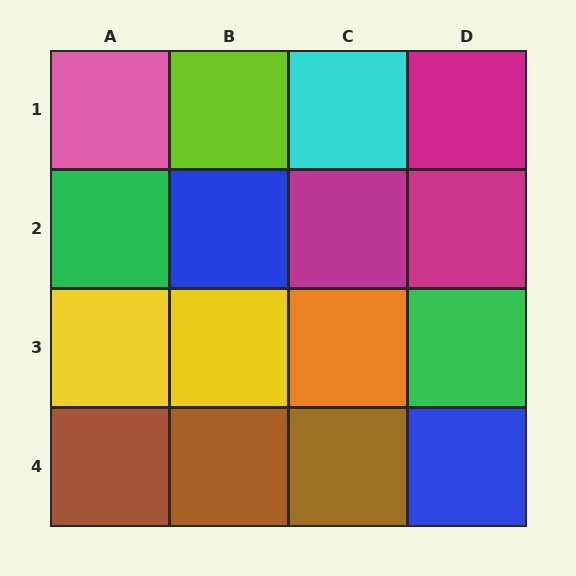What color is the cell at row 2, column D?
Magenta.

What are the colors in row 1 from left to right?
Pink, lime, cyan, magenta.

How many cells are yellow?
2 cells are yellow.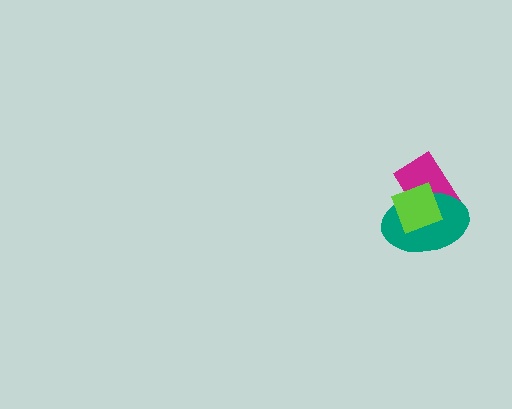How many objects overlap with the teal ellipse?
2 objects overlap with the teal ellipse.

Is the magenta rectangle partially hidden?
Yes, it is partially covered by another shape.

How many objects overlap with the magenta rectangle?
2 objects overlap with the magenta rectangle.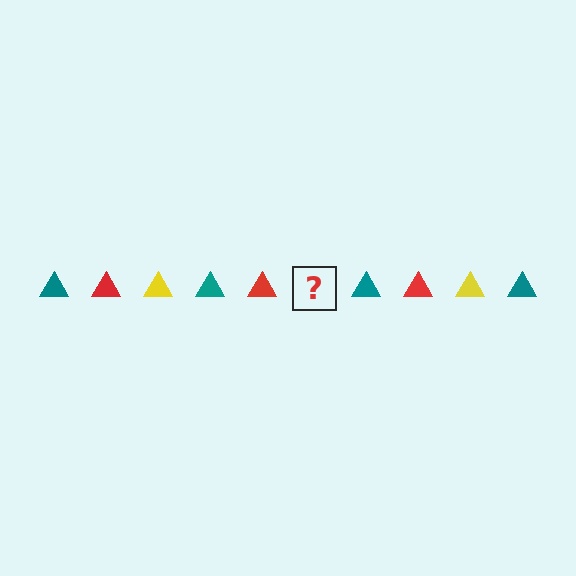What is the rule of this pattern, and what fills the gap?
The rule is that the pattern cycles through teal, red, yellow triangles. The gap should be filled with a yellow triangle.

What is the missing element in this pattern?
The missing element is a yellow triangle.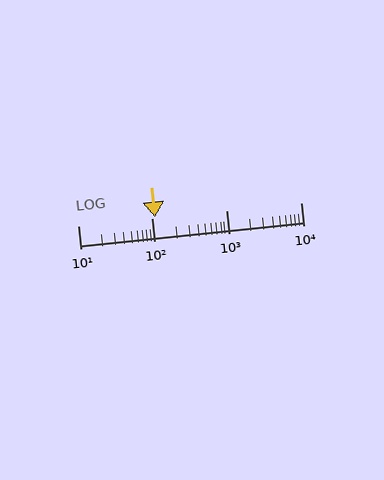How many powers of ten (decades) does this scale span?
The scale spans 3 decades, from 10 to 10000.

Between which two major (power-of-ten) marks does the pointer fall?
The pointer is between 100 and 1000.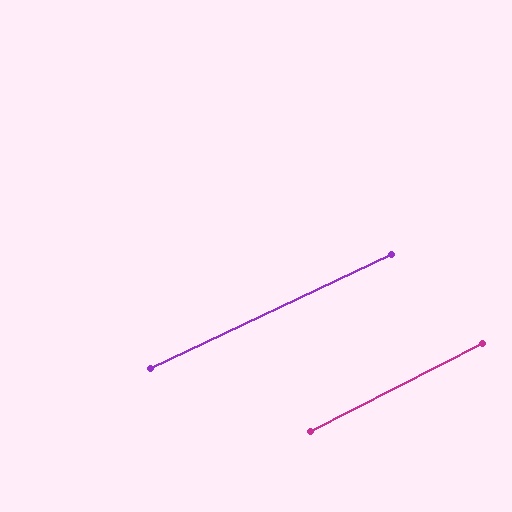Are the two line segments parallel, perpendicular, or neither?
Parallel — their directions differ by only 1.8°.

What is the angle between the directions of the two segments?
Approximately 2 degrees.